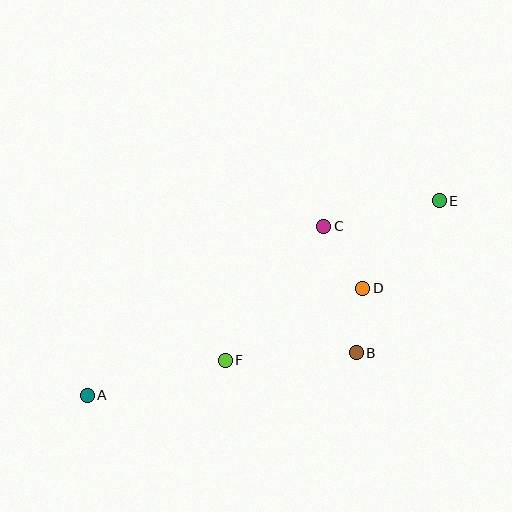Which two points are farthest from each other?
Points A and E are farthest from each other.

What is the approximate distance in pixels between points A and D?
The distance between A and D is approximately 295 pixels.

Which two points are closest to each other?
Points B and D are closest to each other.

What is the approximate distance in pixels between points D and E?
The distance between D and E is approximately 116 pixels.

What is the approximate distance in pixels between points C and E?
The distance between C and E is approximately 118 pixels.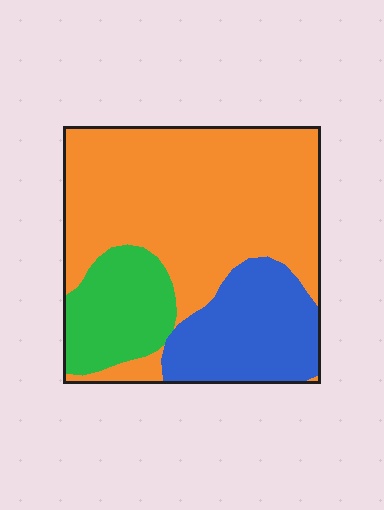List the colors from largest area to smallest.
From largest to smallest: orange, blue, green.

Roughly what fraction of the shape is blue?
Blue takes up between a sixth and a third of the shape.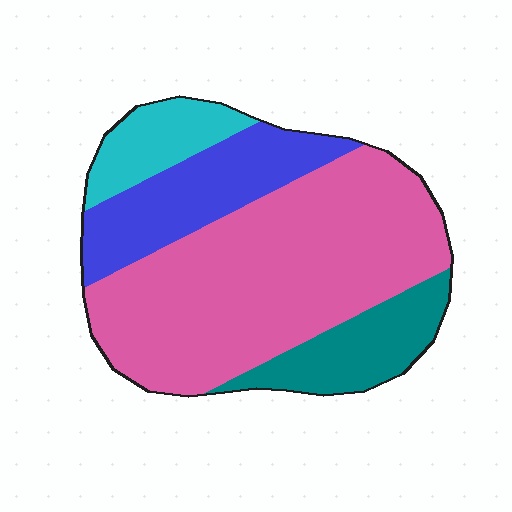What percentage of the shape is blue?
Blue covers 19% of the shape.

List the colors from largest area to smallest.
From largest to smallest: pink, blue, teal, cyan.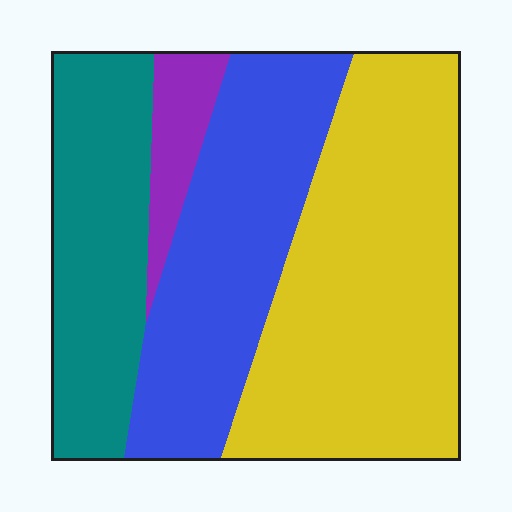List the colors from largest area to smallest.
From largest to smallest: yellow, blue, teal, purple.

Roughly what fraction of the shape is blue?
Blue takes up about one quarter (1/4) of the shape.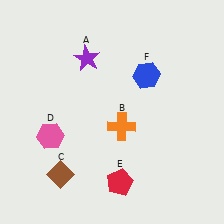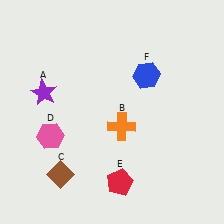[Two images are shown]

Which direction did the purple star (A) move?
The purple star (A) moved left.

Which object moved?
The purple star (A) moved left.